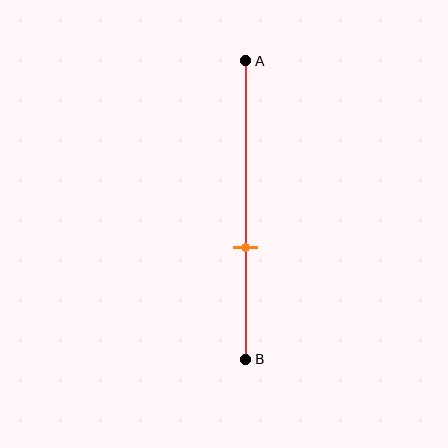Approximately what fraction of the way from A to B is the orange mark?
The orange mark is approximately 65% of the way from A to B.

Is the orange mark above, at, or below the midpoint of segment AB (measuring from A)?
The orange mark is below the midpoint of segment AB.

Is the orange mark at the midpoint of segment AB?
No, the mark is at about 65% from A, not at the 50% midpoint.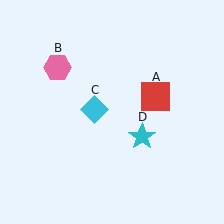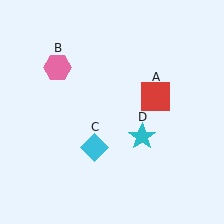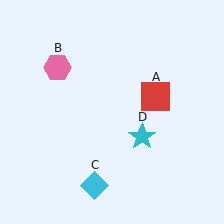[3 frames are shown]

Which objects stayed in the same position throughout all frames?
Red square (object A) and pink hexagon (object B) and cyan star (object D) remained stationary.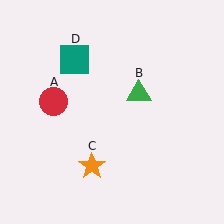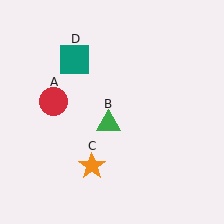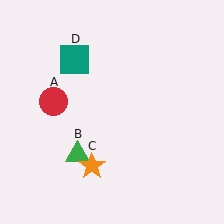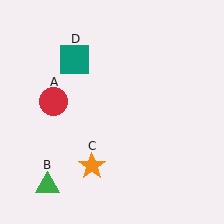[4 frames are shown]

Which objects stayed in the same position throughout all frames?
Red circle (object A) and orange star (object C) and teal square (object D) remained stationary.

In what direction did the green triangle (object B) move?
The green triangle (object B) moved down and to the left.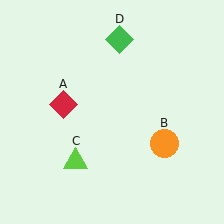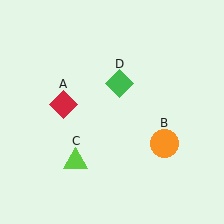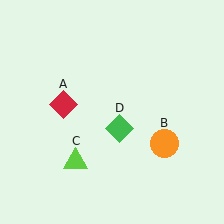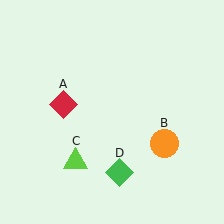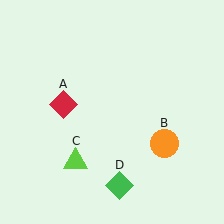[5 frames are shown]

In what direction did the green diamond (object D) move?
The green diamond (object D) moved down.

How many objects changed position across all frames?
1 object changed position: green diamond (object D).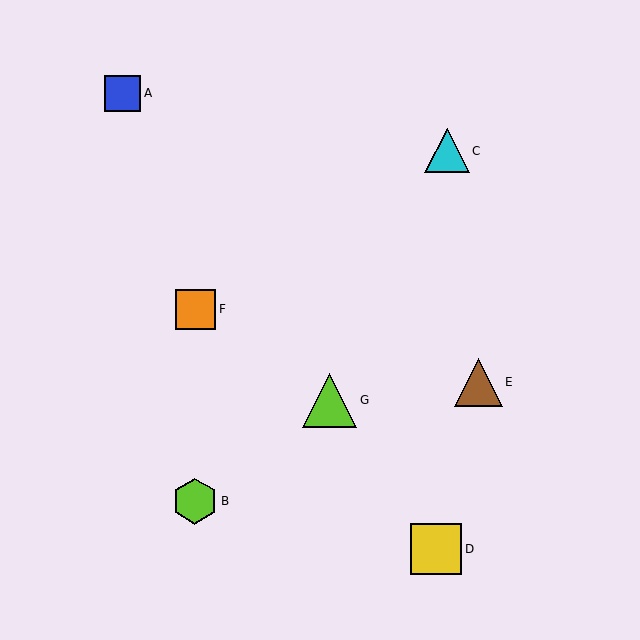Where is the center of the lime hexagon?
The center of the lime hexagon is at (195, 501).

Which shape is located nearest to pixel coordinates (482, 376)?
The brown triangle (labeled E) at (478, 382) is nearest to that location.